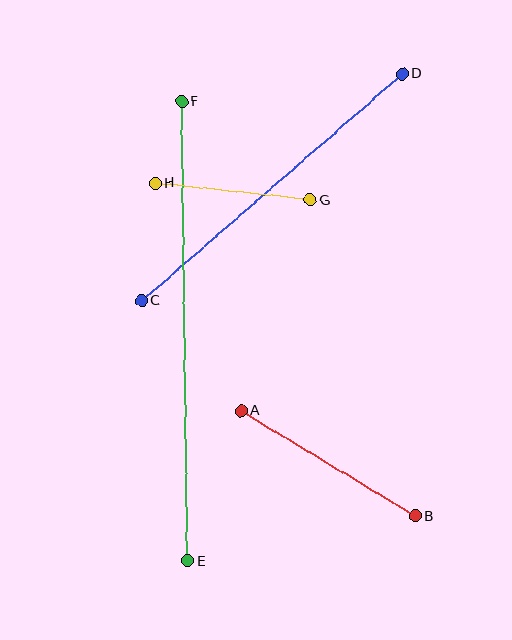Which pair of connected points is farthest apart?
Points E and F are farthest apart.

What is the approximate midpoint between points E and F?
The midpoint is at approximately (185, 331) pixels.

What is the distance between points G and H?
The distance is approximately 156 pixels.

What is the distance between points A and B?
The distance is approximately 204 pixels.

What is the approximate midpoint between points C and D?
The midpoint is at approximately (272, 187) pixels.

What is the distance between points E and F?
The distance is approximately 460 pixels.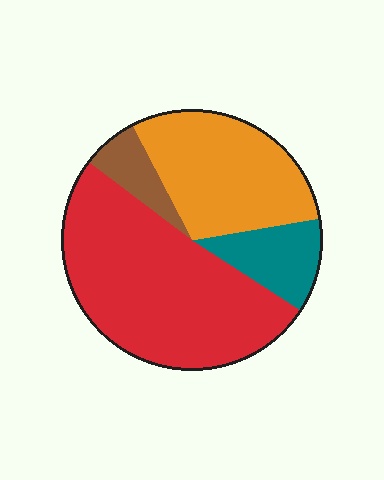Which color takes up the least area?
Brown, at roughly 5%.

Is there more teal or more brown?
Teal.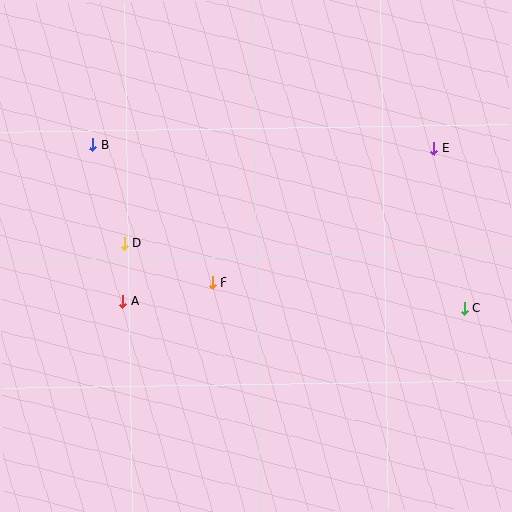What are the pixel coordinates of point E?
Point E is at (434, 149).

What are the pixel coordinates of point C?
Point C is at (464, 308).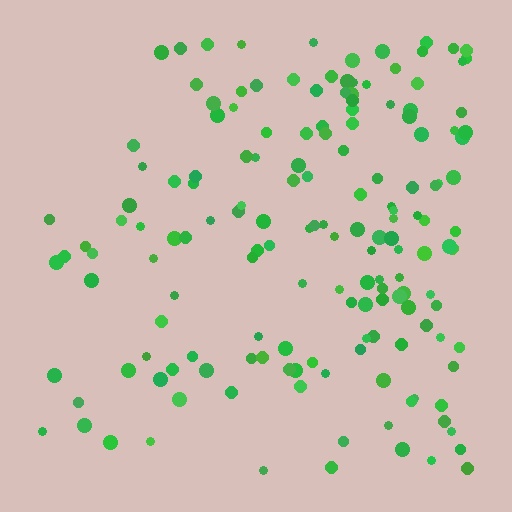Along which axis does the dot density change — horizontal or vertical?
Horizontal.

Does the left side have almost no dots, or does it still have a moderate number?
Still a moderate number, just noticeably fewer than the right.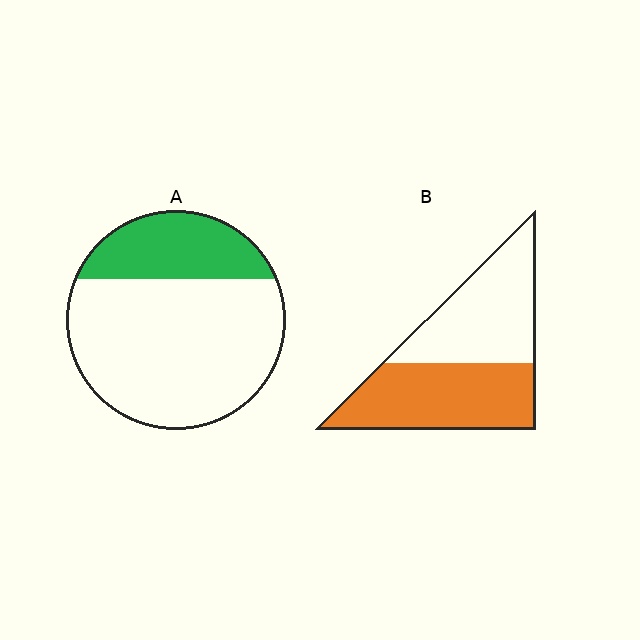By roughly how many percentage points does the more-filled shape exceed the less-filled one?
By roughly 25 percentage points (B over A).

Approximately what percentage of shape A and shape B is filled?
A is approximately 25% and B is approximately 50%.